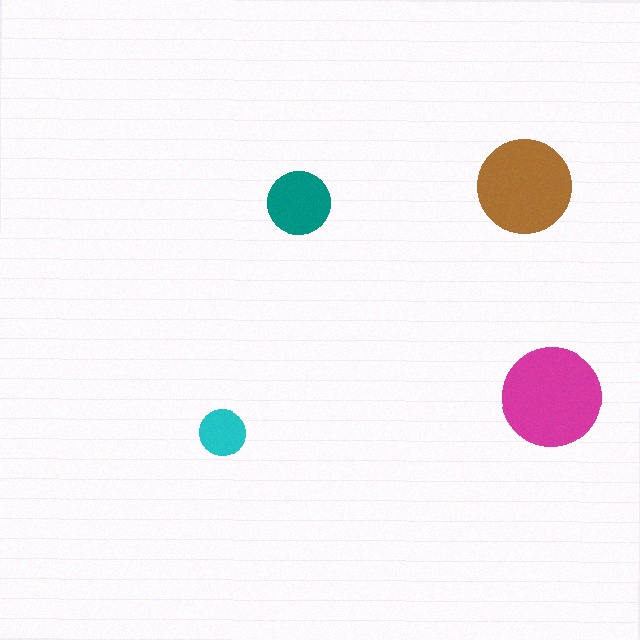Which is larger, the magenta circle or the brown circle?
The magenta one.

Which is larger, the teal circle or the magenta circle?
The magenta one.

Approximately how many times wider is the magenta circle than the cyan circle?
About 2 times wider.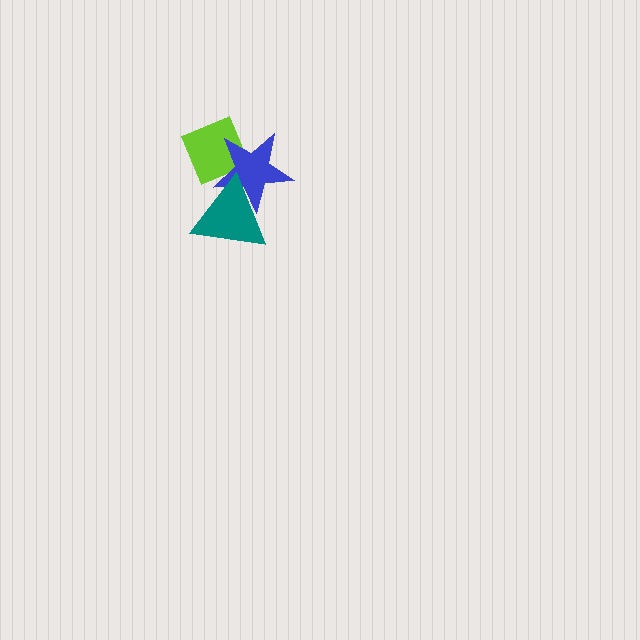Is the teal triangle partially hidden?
No, no other shape covers it.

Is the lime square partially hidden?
Yes, it is partially covered by another shape.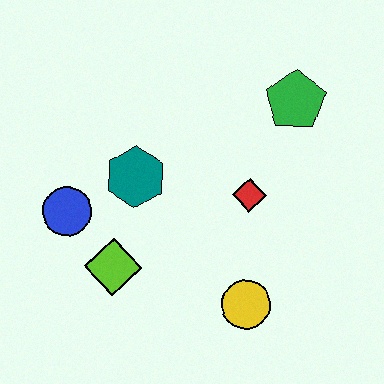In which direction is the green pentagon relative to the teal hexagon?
The green pentagon is to the right of the teal hexagon.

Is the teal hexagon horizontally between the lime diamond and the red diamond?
Yes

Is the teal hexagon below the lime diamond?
No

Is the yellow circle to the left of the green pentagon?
Yes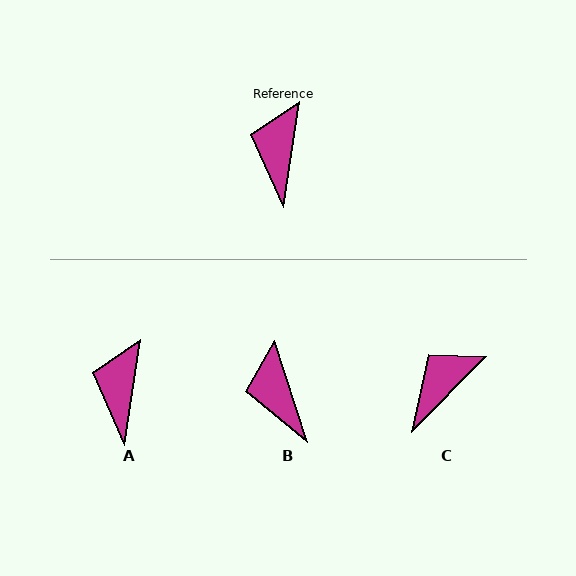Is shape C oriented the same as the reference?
No, it is off by about 36 degrees.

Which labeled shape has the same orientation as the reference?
A.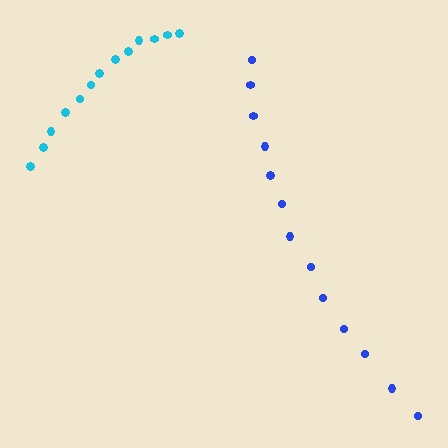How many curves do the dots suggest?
There are 2 distinct paths.